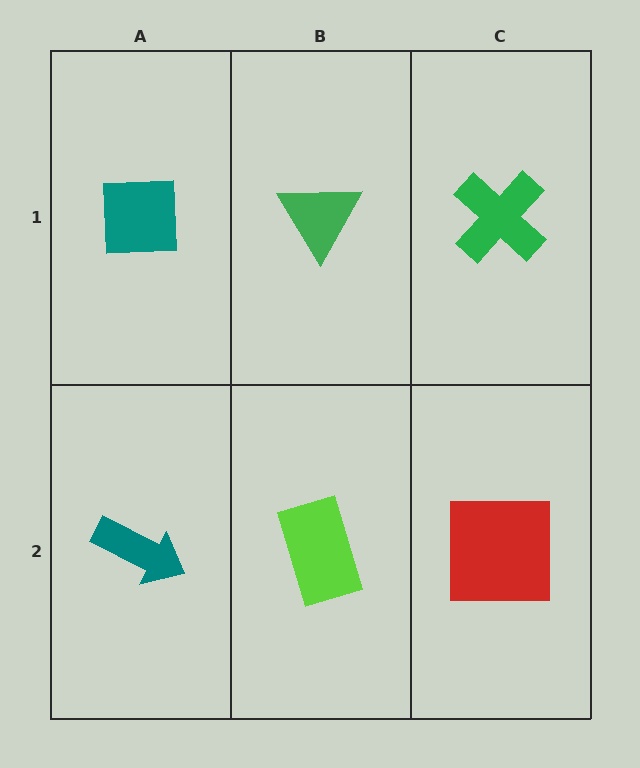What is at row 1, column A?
A teal square.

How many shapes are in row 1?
3 shapes.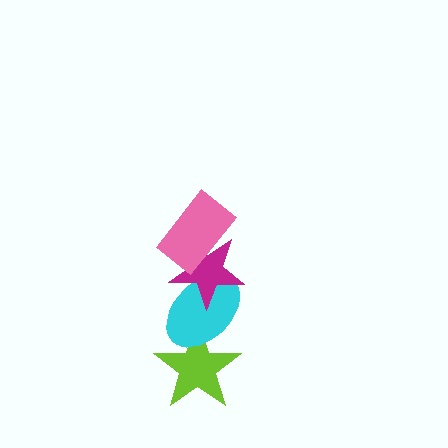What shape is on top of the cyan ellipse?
The magenta star is on top of the cyan ellipse.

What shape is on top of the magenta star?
The pink rectangle is on top of the magenta star.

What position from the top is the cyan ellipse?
The cyan ellipse is 3rd from the top.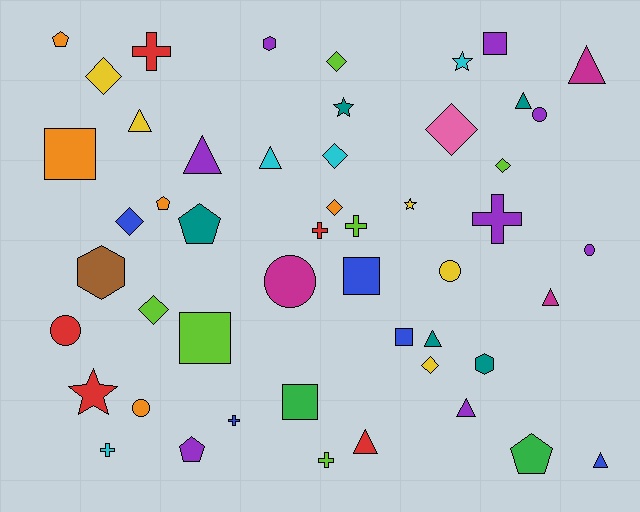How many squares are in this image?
There are 6 squares.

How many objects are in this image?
There are 50 objects.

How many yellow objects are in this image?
There are 5 yellow objects.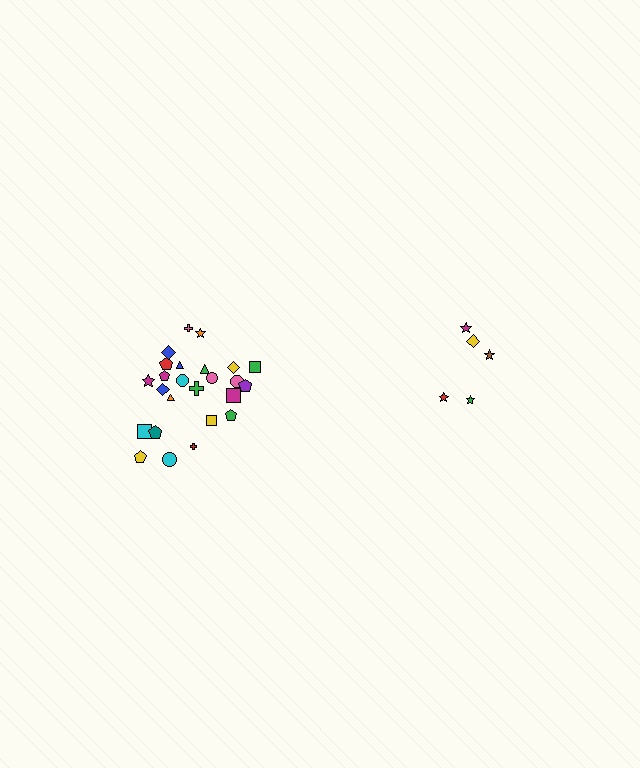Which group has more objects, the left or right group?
The left group.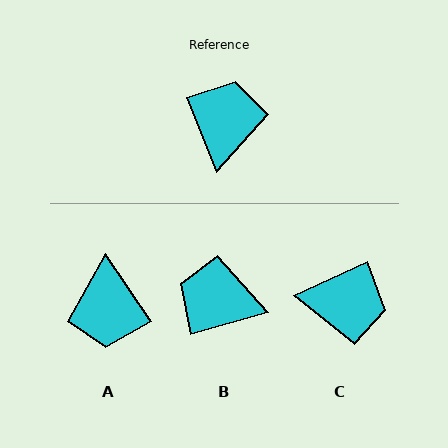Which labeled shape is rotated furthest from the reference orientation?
A, about 168 degrees away.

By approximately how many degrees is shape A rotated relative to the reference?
Approximately 168 degrees clockwise.